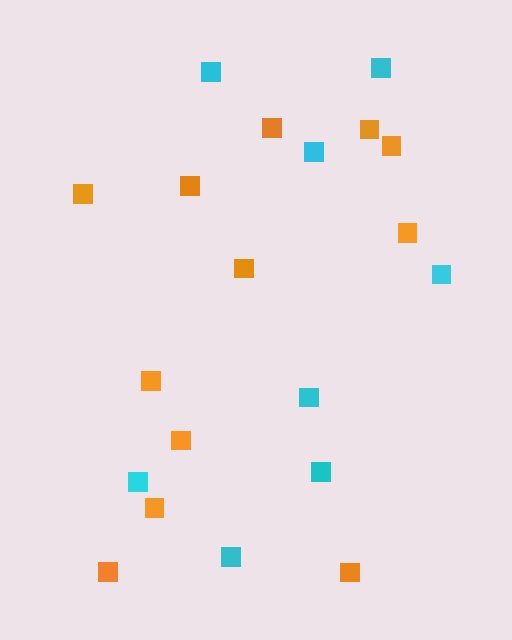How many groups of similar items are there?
There are 2 groups: one group of orange squares (12) and one group of cyan squares (8).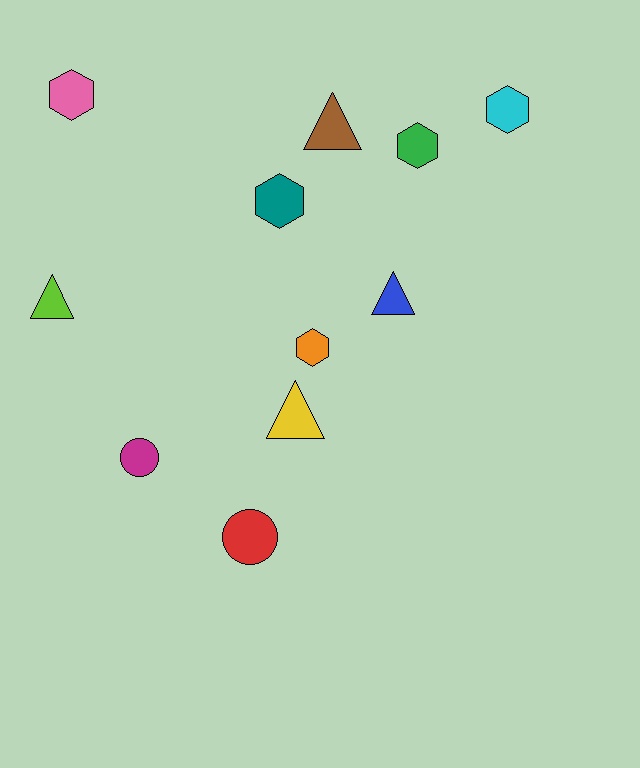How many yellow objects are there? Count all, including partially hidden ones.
There is 1 yellow object.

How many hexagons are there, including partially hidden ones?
There are 5 hexagons.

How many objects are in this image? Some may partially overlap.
There are 11 objects.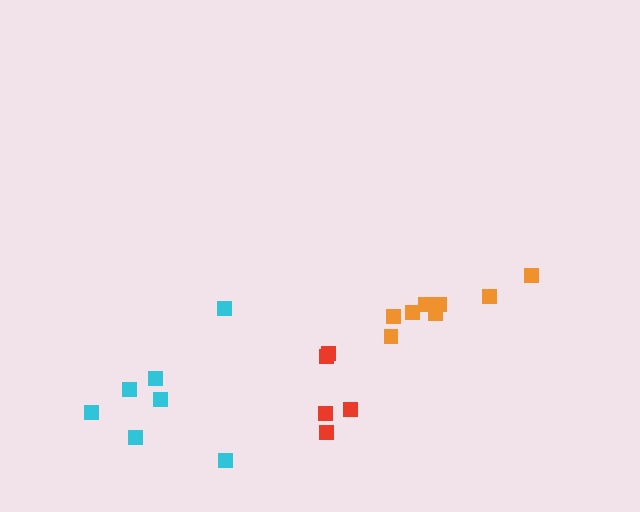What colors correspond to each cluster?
The clusters are colored: red, orange, cyan.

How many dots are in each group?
Group 1: 5 dots, Group 2: 8 dots, Group 3: 7 dots (20 total).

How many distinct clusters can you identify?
There are 3 distinct clusters.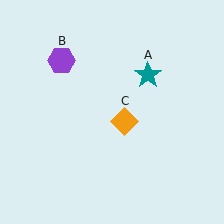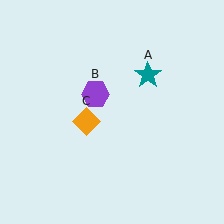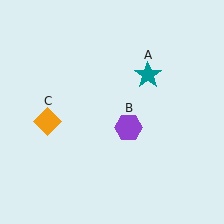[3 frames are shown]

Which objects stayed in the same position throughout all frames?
Teal star (object A) remained stationary.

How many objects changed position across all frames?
2 objects changed position: purple hexagon (object B), orange diamond (object C).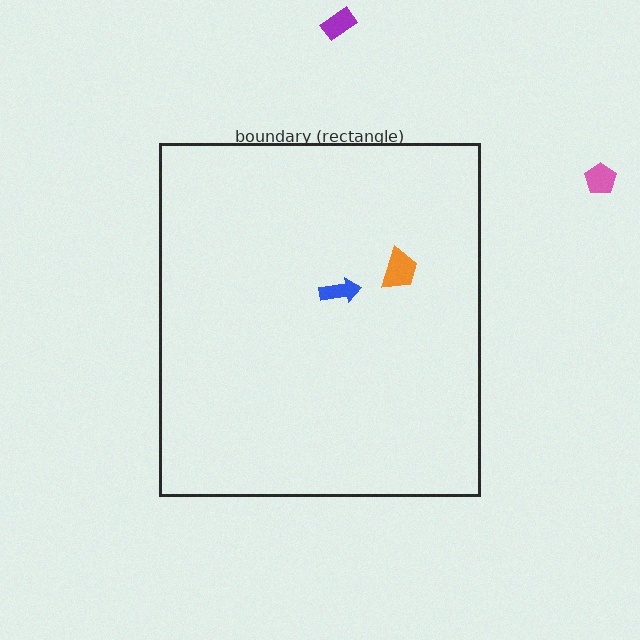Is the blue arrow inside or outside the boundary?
Inside.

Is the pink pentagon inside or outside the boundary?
Outside.